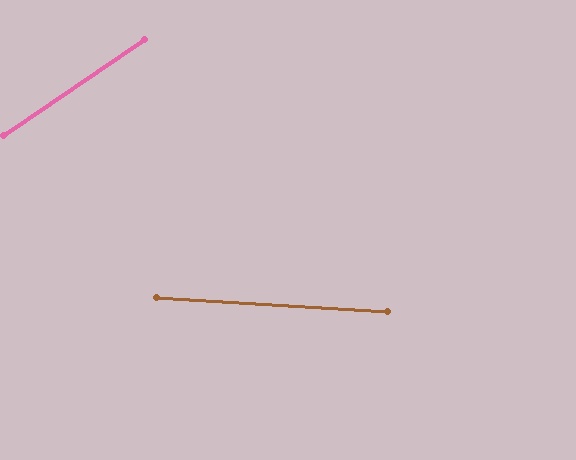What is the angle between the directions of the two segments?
Approximately 37 degrees.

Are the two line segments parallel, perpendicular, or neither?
Neither parallel nor perpendicular — they differ by about 37°.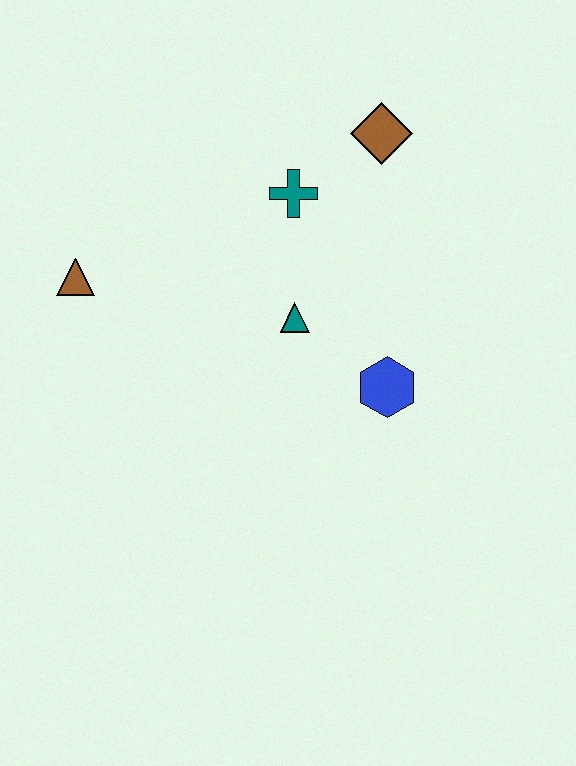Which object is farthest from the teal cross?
The brown triangle is farthest from the teal cross.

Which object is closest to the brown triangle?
The teal triangle is closest to the brown triangle.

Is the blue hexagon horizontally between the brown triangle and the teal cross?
No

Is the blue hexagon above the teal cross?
No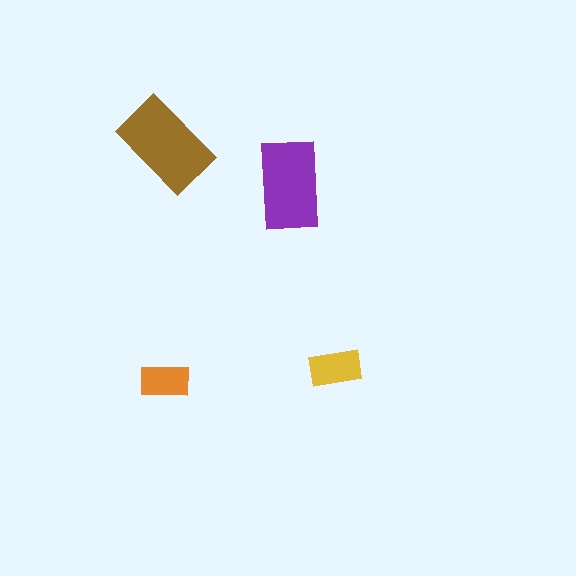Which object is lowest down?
The orange rectangle is bottommost.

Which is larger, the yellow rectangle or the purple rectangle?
The purple one.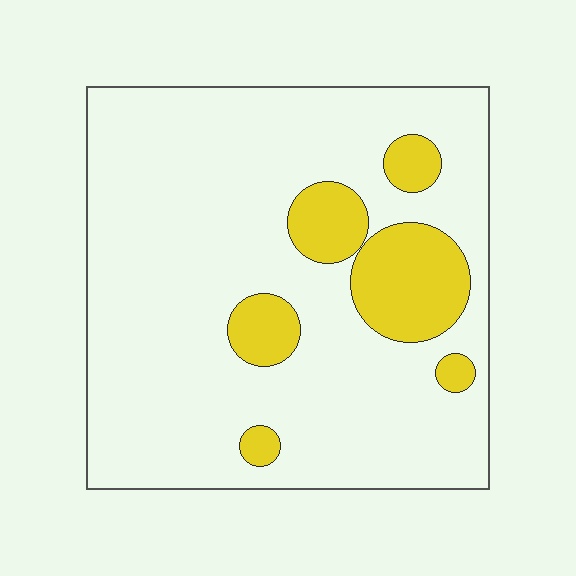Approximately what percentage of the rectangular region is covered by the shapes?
Approximately 15%.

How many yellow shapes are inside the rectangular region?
6.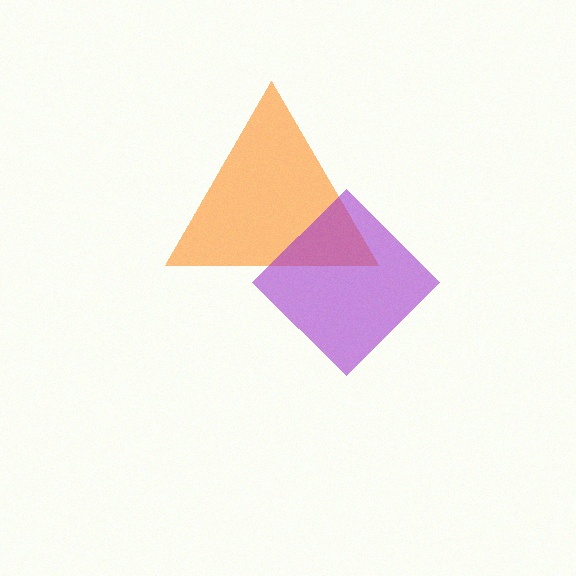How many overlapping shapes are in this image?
There are 2 overlapping shapes in the image.